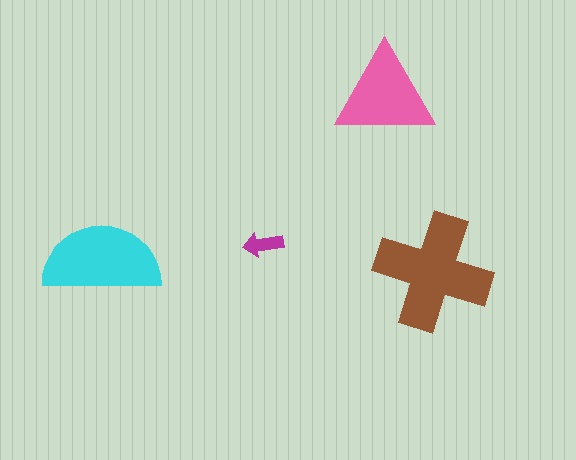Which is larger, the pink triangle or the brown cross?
The brown cross.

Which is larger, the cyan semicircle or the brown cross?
The brown cross.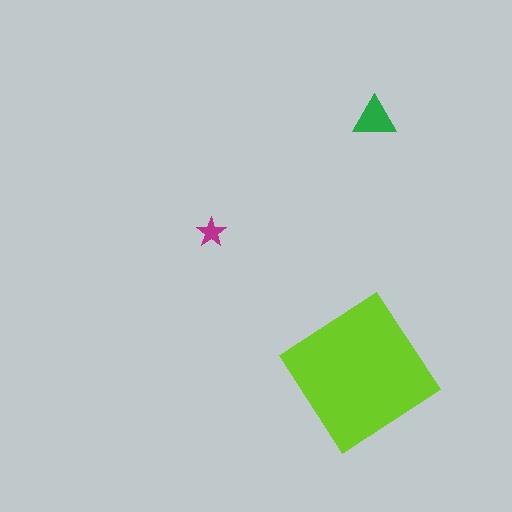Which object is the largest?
The lime diamond.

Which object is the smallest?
The magenta star.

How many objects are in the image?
There are 3 objects in the image.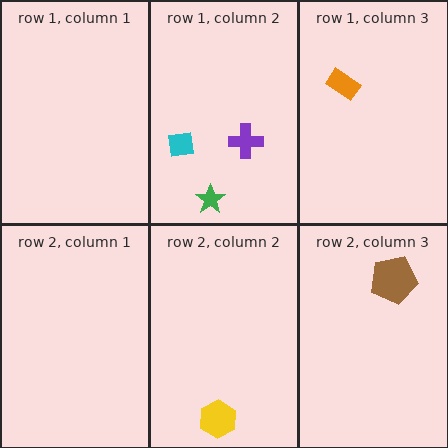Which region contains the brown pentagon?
The row 2, column 3 region.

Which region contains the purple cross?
The row 1, column 2 region.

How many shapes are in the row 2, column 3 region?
1.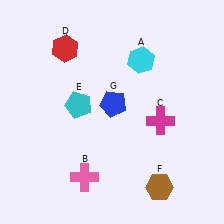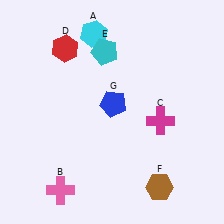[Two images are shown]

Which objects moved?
The objects that moved are: the cyan hexagon (A), the pink cross (B), the cyan pentagon (E).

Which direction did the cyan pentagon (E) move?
The cyan pentagon (E) moved up.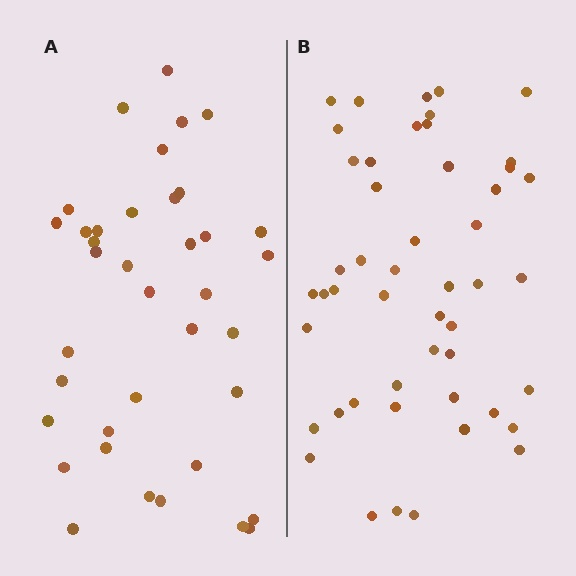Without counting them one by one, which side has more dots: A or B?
Region B (the right region) has more dots.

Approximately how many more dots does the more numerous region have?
Region B has roughly 12 or so more dots than region A.